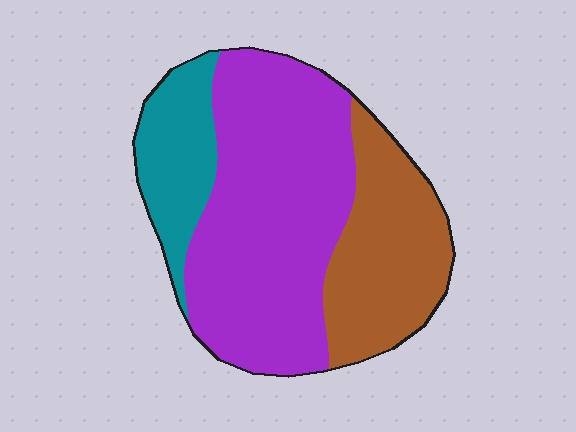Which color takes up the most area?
Purple, at roughly 55%.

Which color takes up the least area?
Teal, at roughly 15%.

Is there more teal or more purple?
Purple.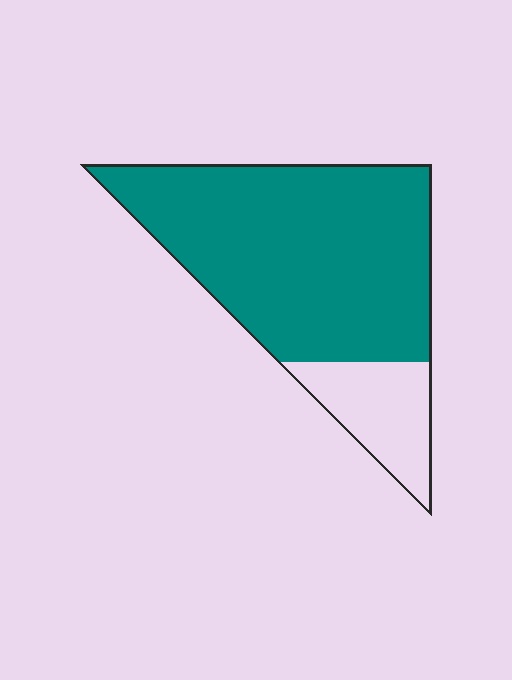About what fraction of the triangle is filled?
About four fifths (4/5).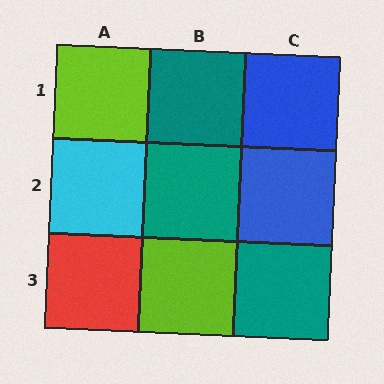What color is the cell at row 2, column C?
Blue.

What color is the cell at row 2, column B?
Teal.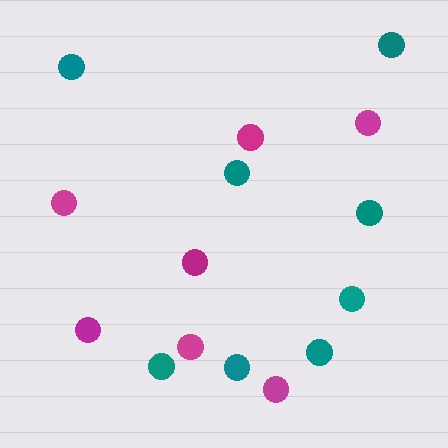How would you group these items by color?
There are 2 groups: one group of magenta circles (7) and one group of teal circles (8).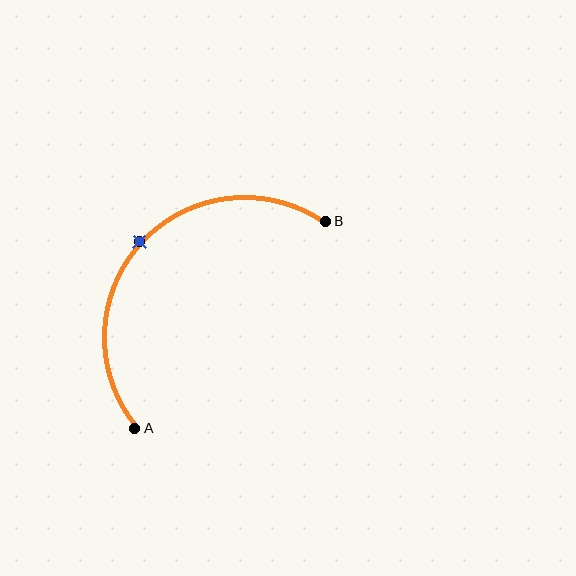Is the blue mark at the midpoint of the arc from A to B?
Yes. The blue mark lies on the arc at equal arc-length from both A and B — it is the arc midpoint.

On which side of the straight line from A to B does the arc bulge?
The arc bulges above and to the left of the straight line connecting A and B.